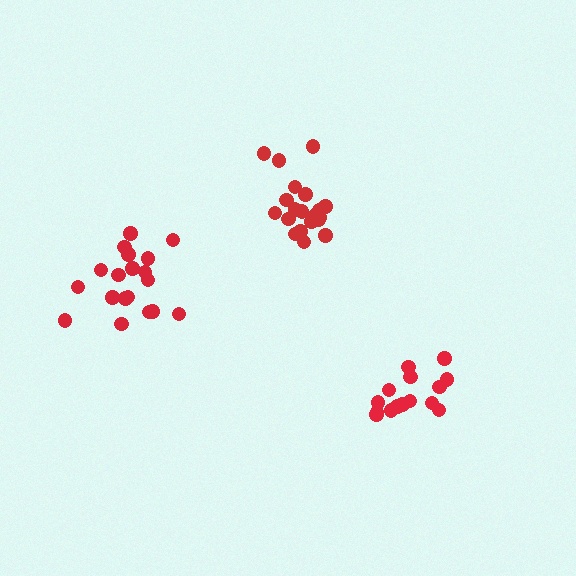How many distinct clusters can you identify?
There are 3 distinct clusters.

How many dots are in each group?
Group 1: 19 dots, Group 2: 15 dots, Group 3: 20 dots (54 total).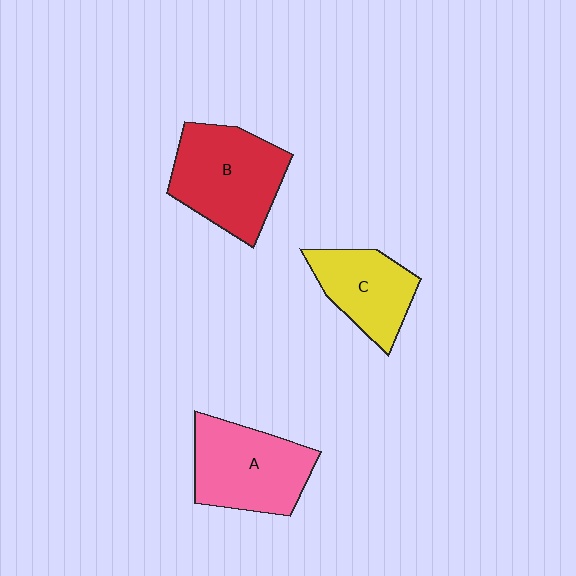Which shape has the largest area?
Shape B (red).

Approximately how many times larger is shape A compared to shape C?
Approximately 1.3 times.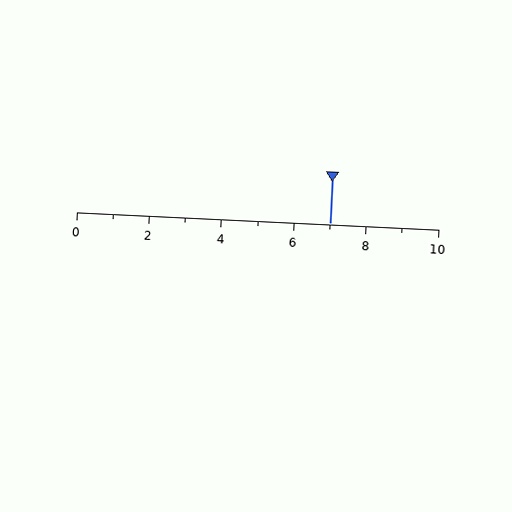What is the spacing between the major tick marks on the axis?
The major ticks are spaced 2 apart.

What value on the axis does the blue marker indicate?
The marker indicates approximately 7.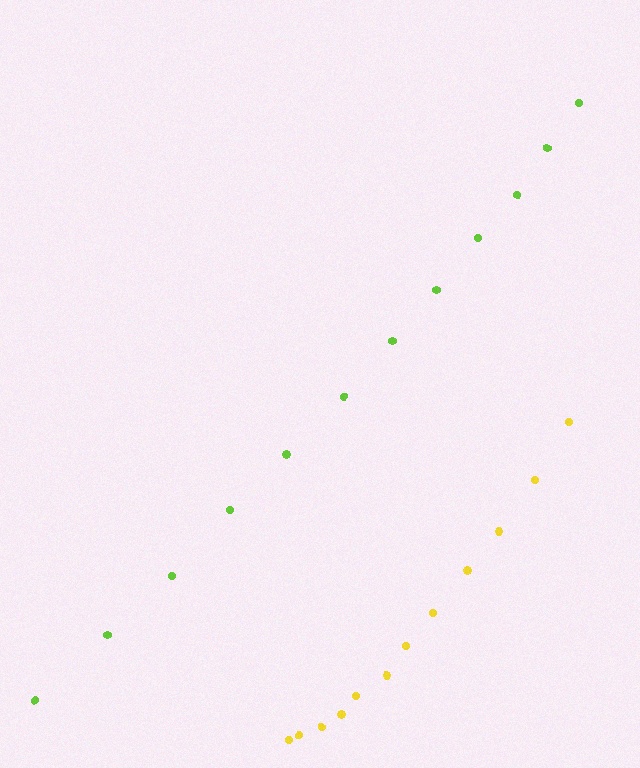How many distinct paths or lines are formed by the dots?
There are 2 distinct paths.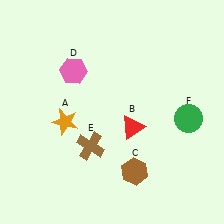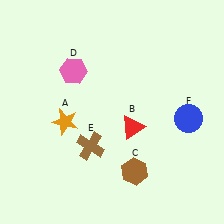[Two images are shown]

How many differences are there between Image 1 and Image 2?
There is 1 difference between the two images.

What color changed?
The circle (F) changed from green in Image 1 to blue in Image 2.